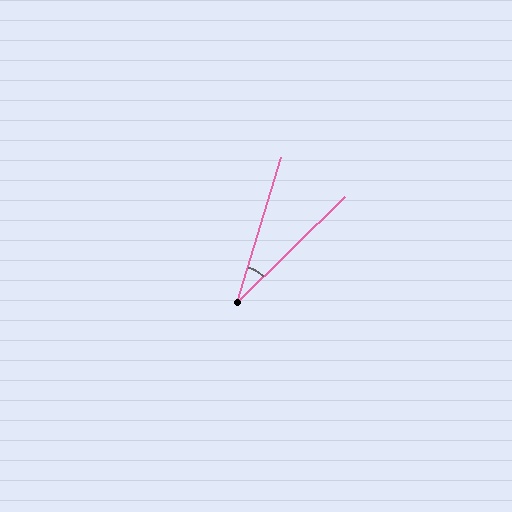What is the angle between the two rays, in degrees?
Approximately 29 degrees.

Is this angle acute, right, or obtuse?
It is acute.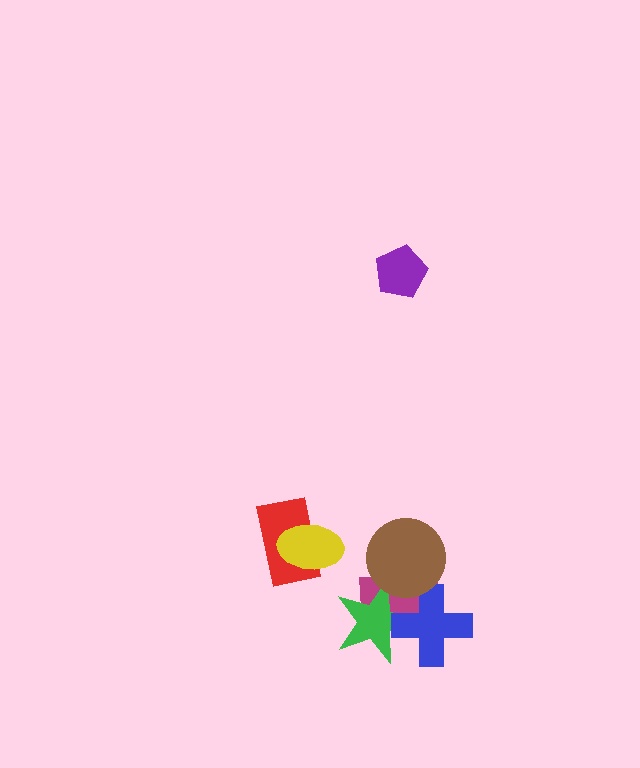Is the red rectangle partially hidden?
Yes, it is partially covered by another shape.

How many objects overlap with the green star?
3 objects overlap with the green star.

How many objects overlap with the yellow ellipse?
1 object overlaps with the yellow ellipse.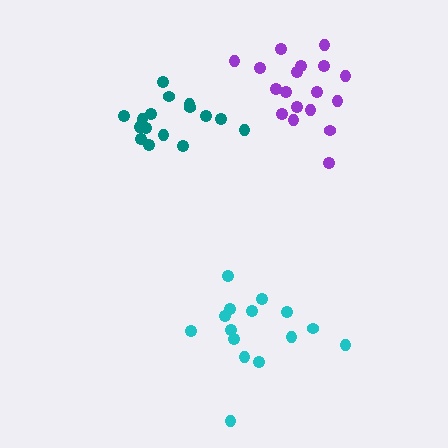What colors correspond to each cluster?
The clusters are colored: purple, cyan, teal.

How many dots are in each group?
Group 1: 18 dots, Group 2: 15 dots, Group 3: 16 dots (49 total).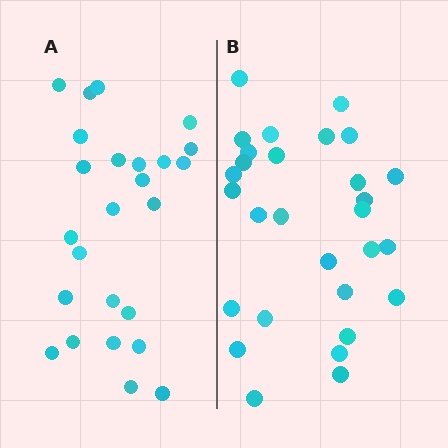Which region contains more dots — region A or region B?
Region B (the right region) has more dots.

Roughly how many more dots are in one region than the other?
Region B has about 4 more dots than region A.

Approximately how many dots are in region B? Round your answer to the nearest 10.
About 30 dots. (The exact count is 29, which rounds to 30.)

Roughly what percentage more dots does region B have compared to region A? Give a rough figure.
About 15% more.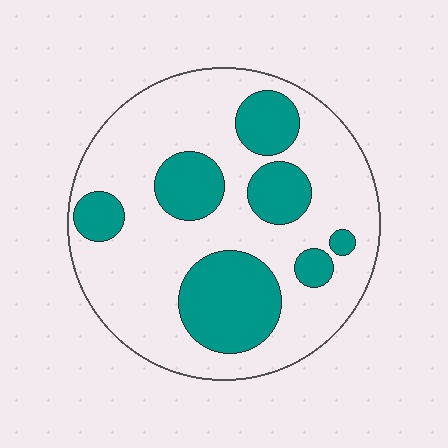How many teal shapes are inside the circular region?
7.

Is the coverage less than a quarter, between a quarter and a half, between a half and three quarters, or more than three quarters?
Between a quarter and a half.